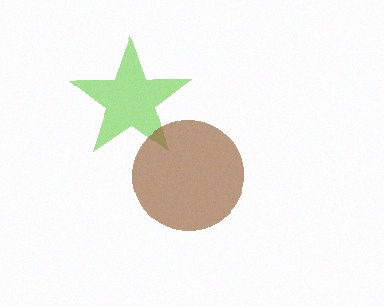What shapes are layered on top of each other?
The layered shapes are: a lime star, a brown circle.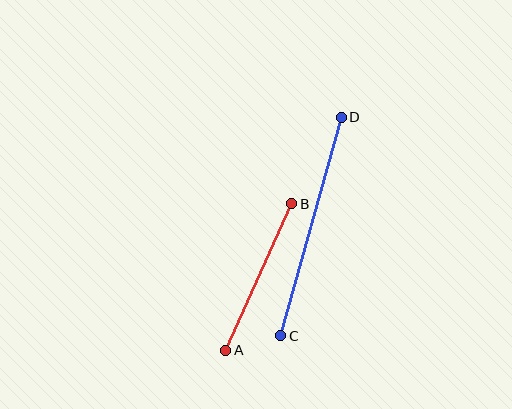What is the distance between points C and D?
The distance is approximately 226 pixels.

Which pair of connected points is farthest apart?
Points C and D are farthest apart.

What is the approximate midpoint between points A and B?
The midpoint is at approximately (259, 277) pixels.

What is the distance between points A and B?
The distance is approximately 161 pixels.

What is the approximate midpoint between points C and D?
The midpoint is at approximately (311, 226) pixels.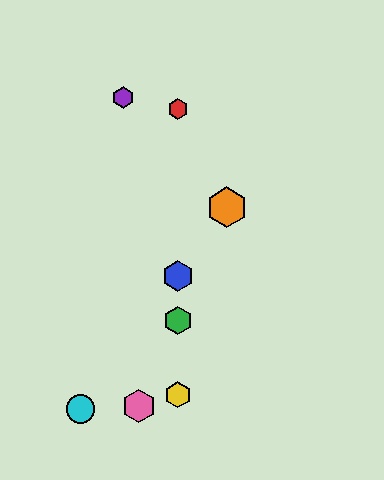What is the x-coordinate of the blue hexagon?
The blue hexagon is at x≈178.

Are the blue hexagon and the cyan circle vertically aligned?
No, the blue hexagon is at x≈178 and the cyan circle is at x≈81.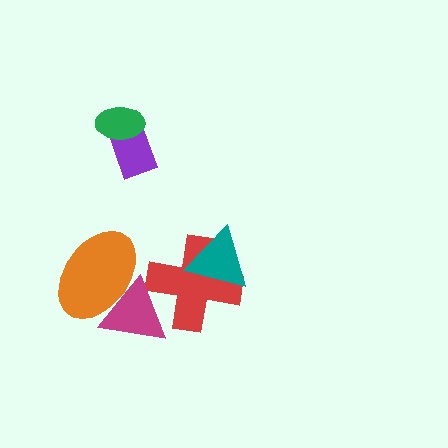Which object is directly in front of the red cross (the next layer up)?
The magenta triangle is directly in front of the red cross.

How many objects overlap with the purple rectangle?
1 object overlaps with the purple rectangle.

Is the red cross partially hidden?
Yes, it is partially covered by another shape.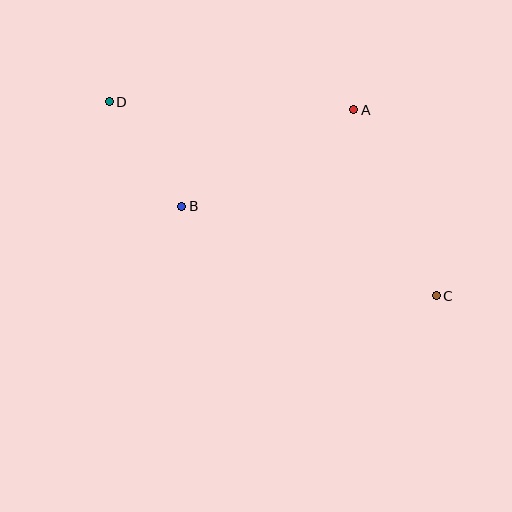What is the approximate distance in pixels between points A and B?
The distance between A and B is approximately 197 pixels.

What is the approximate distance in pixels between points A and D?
The distance between A and D is approximately 245 pixels.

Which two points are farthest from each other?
Points C and D are farthest from each other.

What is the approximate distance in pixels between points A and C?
The distance between A and C is approximately 203 pixels.